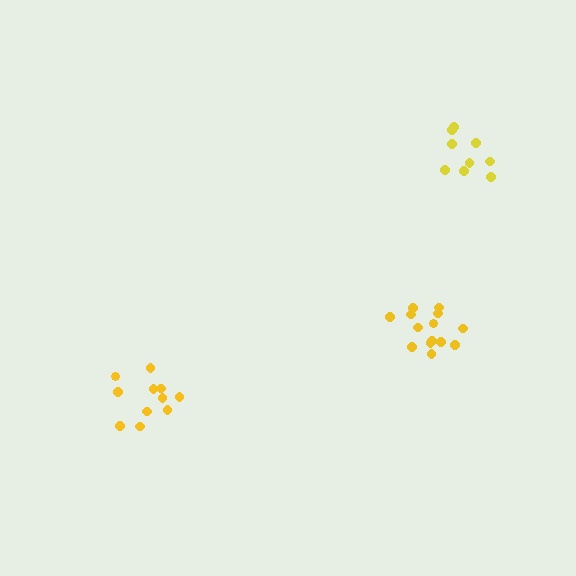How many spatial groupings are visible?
There are 3 spatial groupings.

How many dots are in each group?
Group 1: 9 dots, Group 2: 11 dots, Group 3: 14 dots (34 total).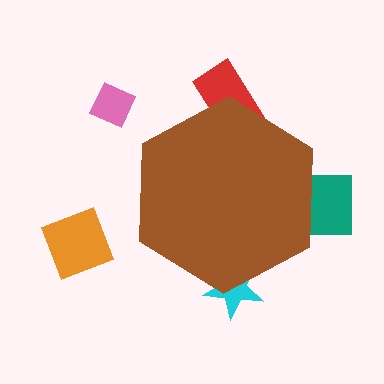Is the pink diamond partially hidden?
No, the pink diamond is fully visible.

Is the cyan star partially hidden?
Yes, the cyan star is partially hidden behind the brown hexagon.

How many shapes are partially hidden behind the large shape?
3 shapes are partially hidden.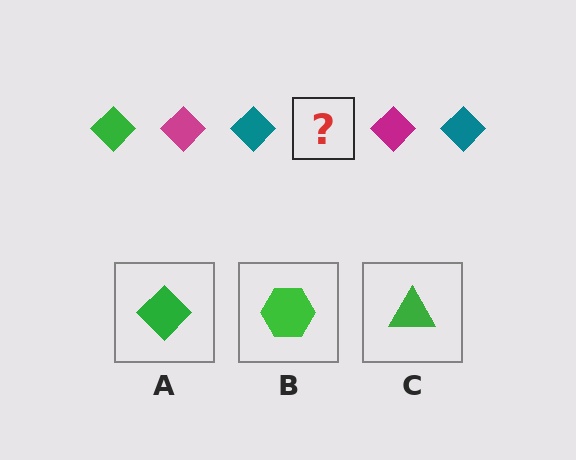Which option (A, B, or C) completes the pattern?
A.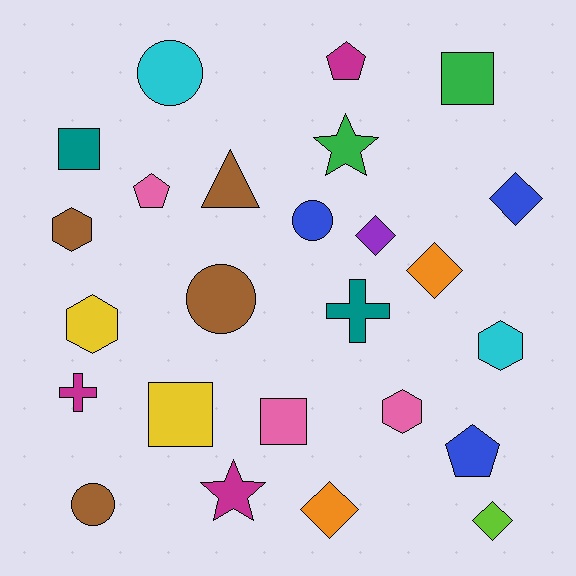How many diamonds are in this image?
There are 5 diamonds.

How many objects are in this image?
There are 25 objects.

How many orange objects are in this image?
There are 2 orange objects.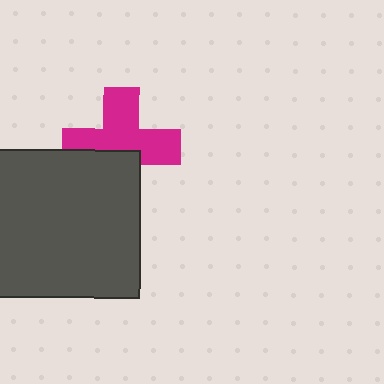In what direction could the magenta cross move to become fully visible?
The magenta cross could move up. That would shift it out from behind the dark gray square entirely.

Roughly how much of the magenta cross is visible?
About half of it is visible (roughly 62%).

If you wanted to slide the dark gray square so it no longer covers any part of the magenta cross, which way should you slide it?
Slide it down — that is the most direct way to separate the two shapes.